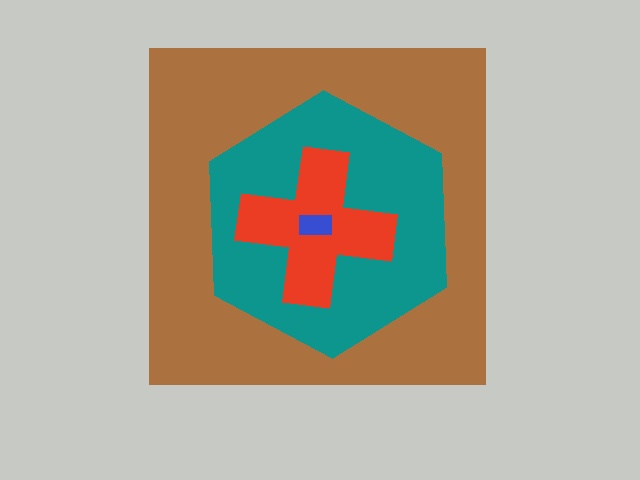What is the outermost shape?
The brown square.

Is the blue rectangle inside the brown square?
Yes.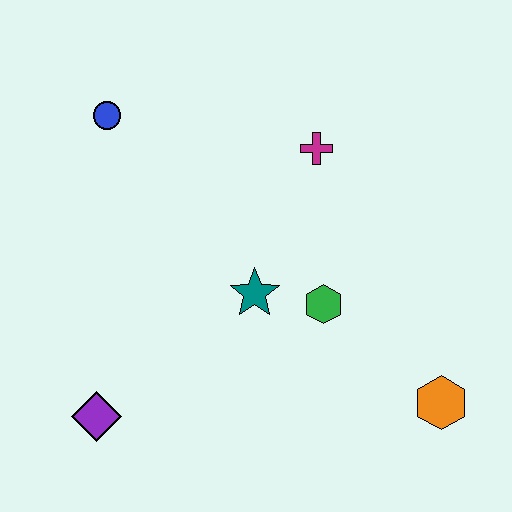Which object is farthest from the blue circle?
The orange hexagon is farthest from the blue circle.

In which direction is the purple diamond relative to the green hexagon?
The purple diamond is to the left of the green hexagon.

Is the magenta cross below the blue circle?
Yes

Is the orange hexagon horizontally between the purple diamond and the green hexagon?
No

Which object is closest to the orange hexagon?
The green hexagon is closest to the orange hexagon.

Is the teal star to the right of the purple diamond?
Yes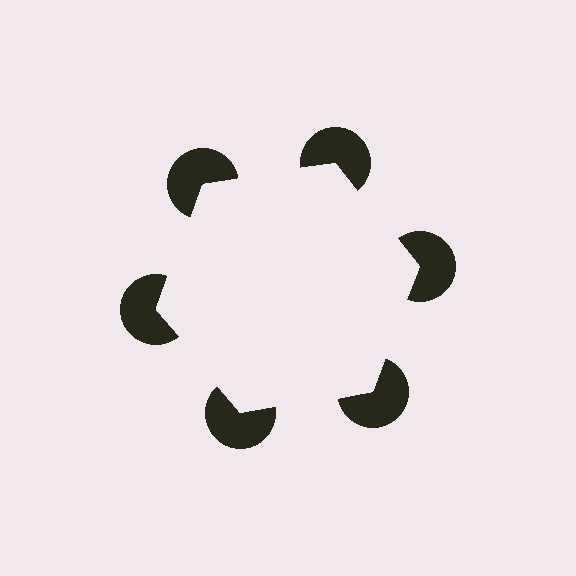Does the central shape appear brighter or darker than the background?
It typically appears slightly brighter than the background, even though no actual brightness change is drawn.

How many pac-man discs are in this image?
There are 6 — one at each vertex of the illusory hexagon.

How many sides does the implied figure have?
6 sides.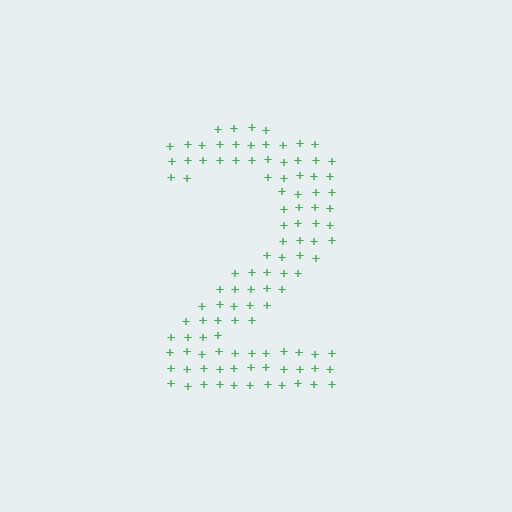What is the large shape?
The large shape is the digit 2.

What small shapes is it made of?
It is made of small plus signs.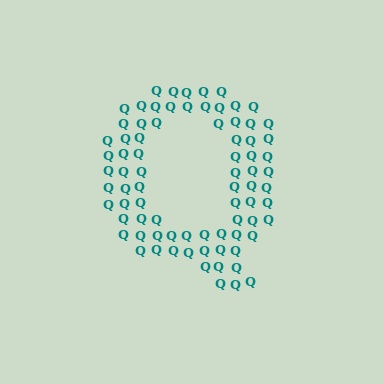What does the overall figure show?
The overall figure shows the letter Q.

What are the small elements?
The small elements are letter Q's.